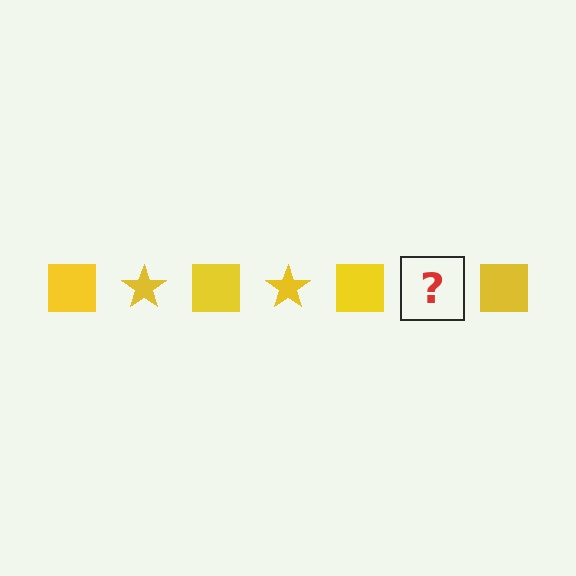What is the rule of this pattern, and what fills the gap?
The rule is that the pattern cycles through square, star shapes in yellow. The gap should be filled with a yellow star.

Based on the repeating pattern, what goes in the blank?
The blank should be a yellow star.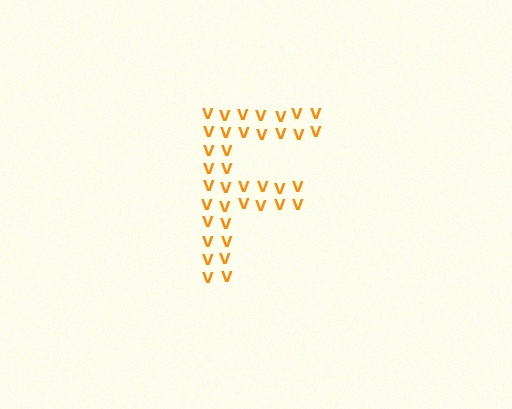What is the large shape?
The large shape is the letter F.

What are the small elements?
The small elements are letter V's.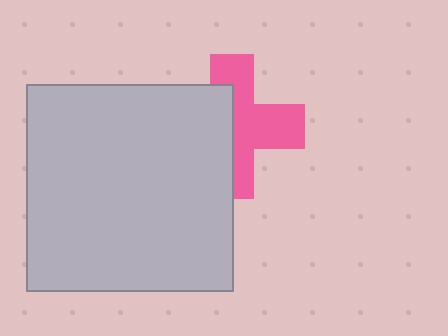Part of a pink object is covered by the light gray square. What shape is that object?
It is a cross.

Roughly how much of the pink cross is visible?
About half of it is visible (roughly 54%).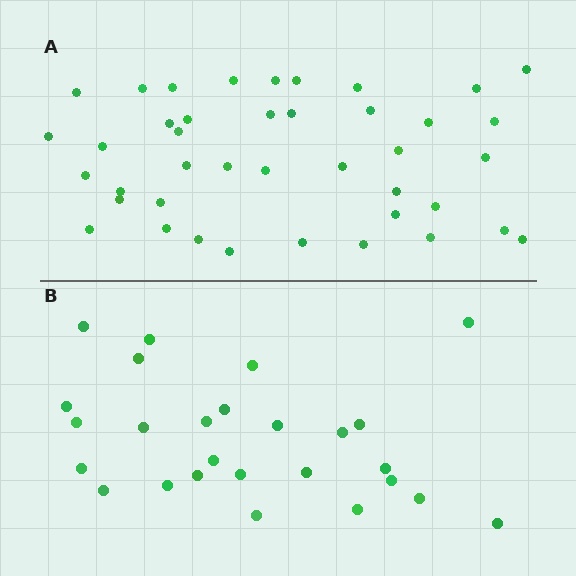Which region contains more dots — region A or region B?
Region A (the top region) has more dots.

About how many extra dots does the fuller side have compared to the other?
Region A has approximately 15 more dots than region B.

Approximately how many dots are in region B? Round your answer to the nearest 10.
About 30 dots. (The exact count is 26, which rounds to 30.)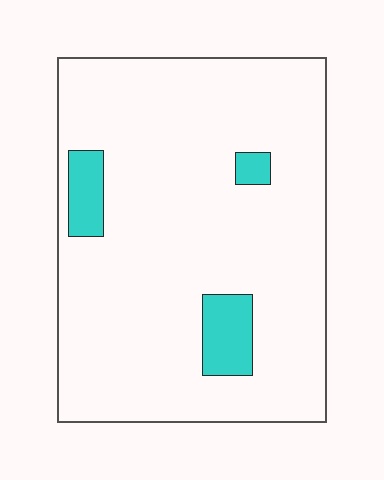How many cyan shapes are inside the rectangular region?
3.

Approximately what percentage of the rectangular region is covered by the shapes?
Approximately 10%.